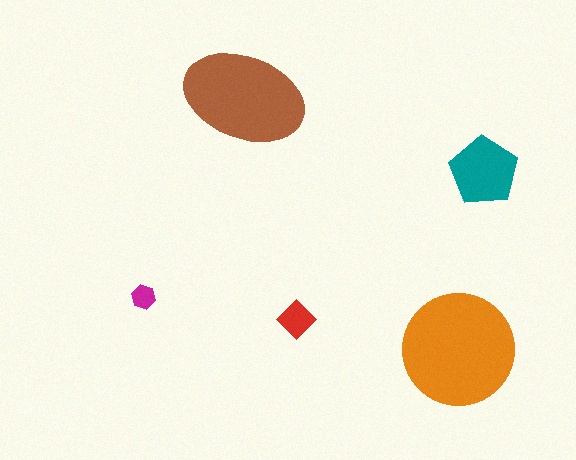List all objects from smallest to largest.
The magenta hexagon, the red diamond, the teal pentagon, the brown ellipse, the orange circle.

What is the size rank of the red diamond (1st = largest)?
4th.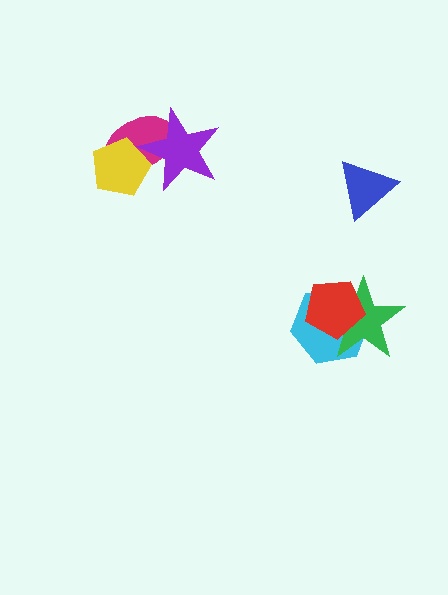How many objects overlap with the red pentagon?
2 objects overlap with the red pentagon.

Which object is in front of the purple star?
The yellow pentagon is in front of the purple star.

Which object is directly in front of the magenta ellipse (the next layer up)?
The purple star is directly in front of the magenta ellipse.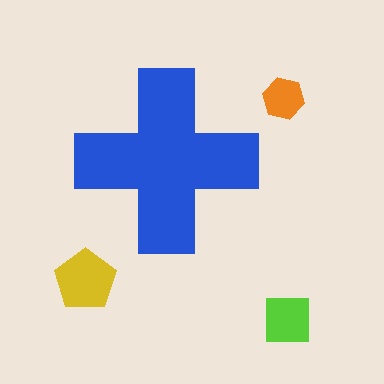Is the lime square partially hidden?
No, the lime square is fully visible.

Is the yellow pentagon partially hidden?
No, the yellow pentagon is fully visible.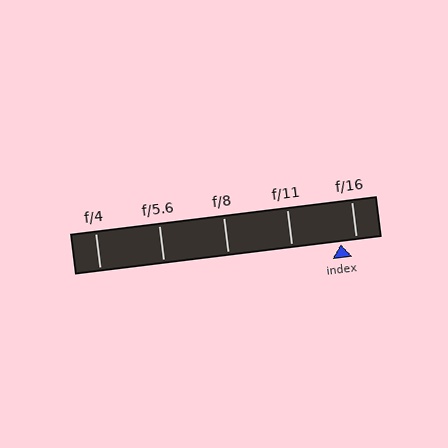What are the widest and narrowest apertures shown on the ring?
The widest aperture shown is f/4 and the narrowest is f/16.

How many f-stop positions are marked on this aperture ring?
There are 5 f-stop positions marked.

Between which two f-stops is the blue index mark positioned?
The index mark is between f/11 and f/16.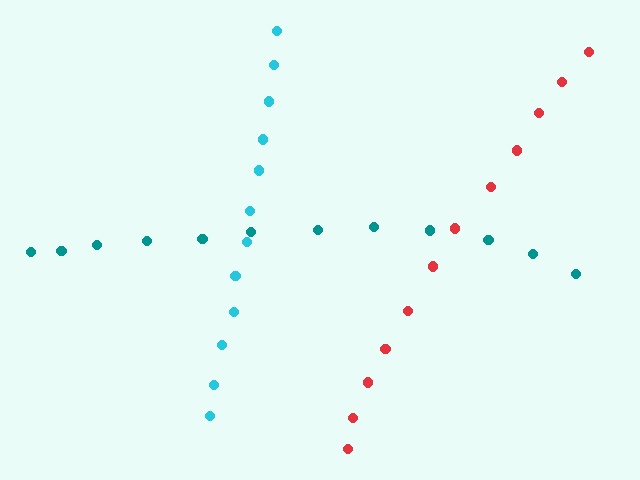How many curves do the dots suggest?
There are 3 distinct paths.